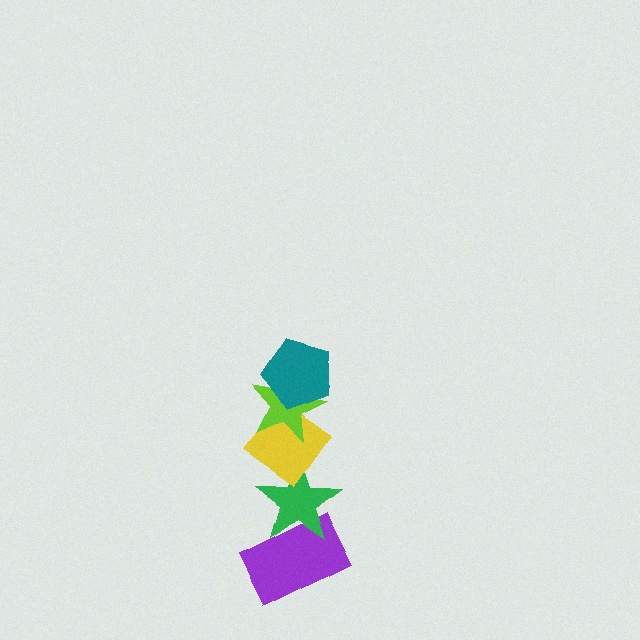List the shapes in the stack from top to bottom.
From top to bottom: the teal pentagon, the lime star, the yellow diamond, the green star, the purple rectangle.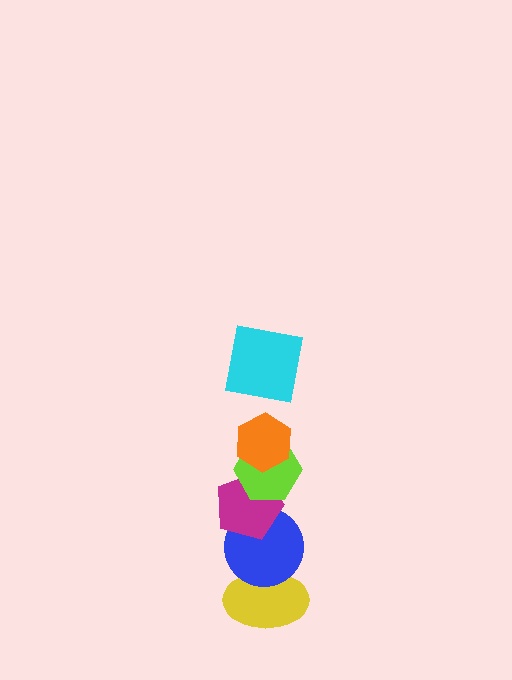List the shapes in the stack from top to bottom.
From top to bottom: the cyan square, the orange hexagon, the lime hexagon, the magenta pentagon, the blue circle, the yellow ellipse.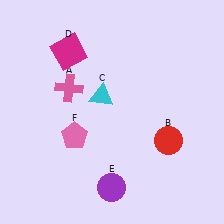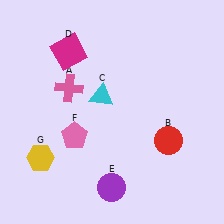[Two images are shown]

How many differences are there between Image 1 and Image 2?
There is 1 difference between the two images.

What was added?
A yellow hexagon (G) was added in Image 2.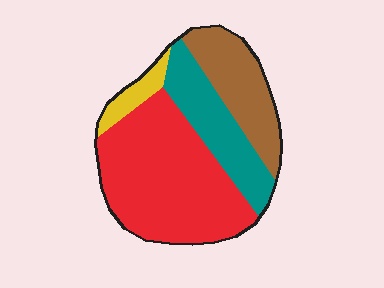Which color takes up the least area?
Yellow, at roughly 5%.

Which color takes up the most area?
Red, at roughly 50%.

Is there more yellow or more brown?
Brown.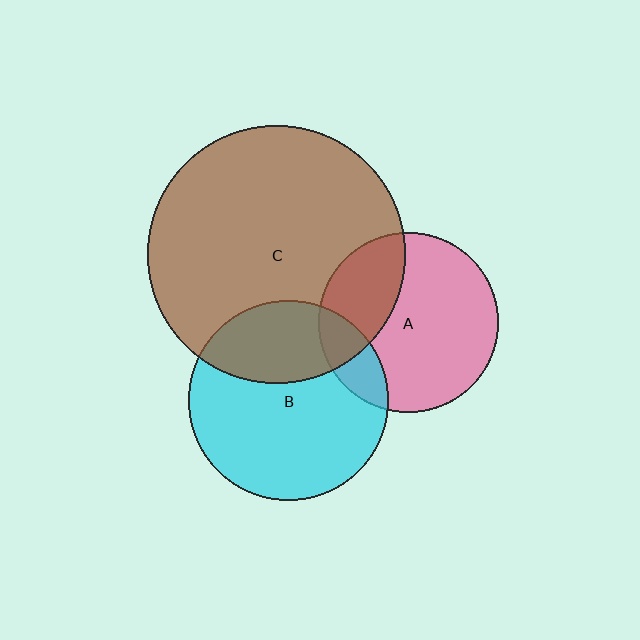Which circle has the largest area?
Circle C (brown).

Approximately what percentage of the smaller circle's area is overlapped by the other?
Approximately 30%.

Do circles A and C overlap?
Yes.